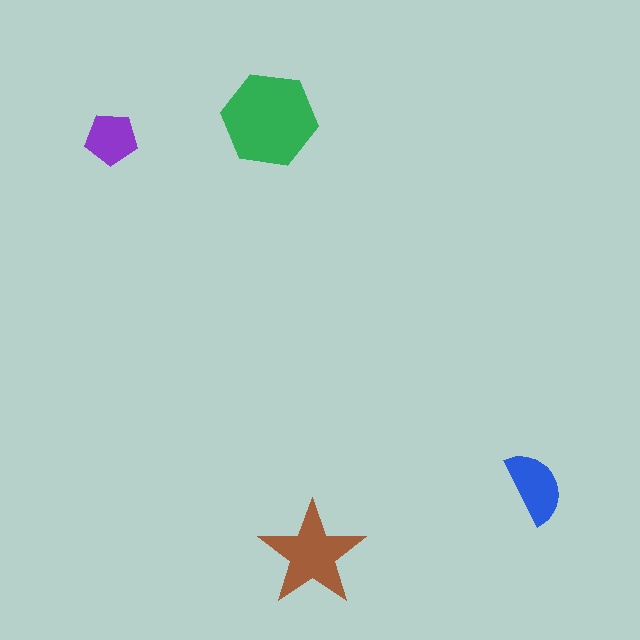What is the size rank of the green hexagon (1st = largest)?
1st.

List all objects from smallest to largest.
The purple pentagon, the blue semicircle, the brown star, the green hexagon.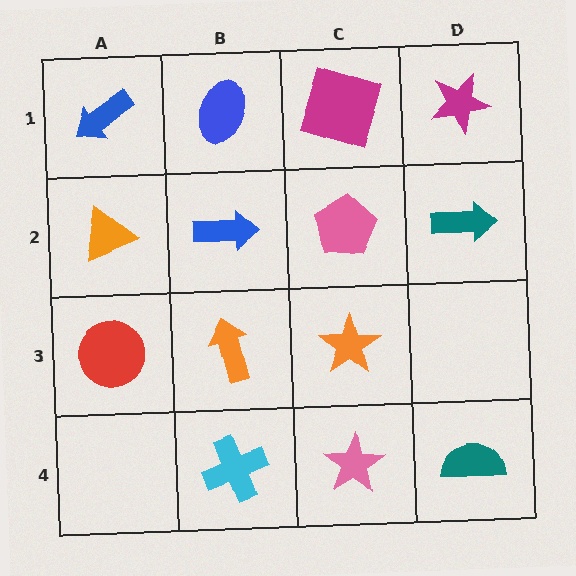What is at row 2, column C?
A pink pentagon.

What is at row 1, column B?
A blue ellipse.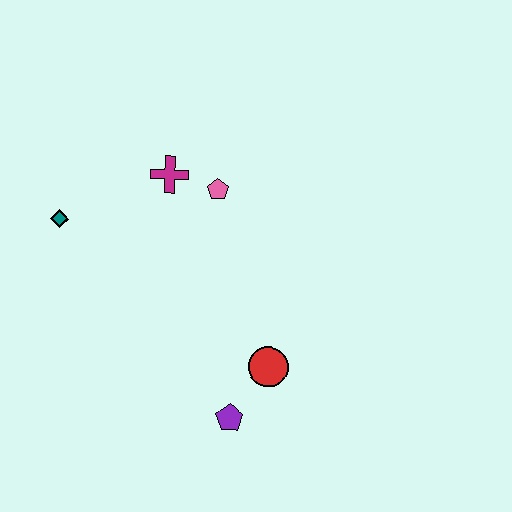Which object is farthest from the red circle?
The teal diamond is farthest from the red circle.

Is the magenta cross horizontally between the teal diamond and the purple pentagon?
Yes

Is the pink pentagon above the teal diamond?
Yes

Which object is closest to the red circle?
The purple pentagon is closest to the red circle.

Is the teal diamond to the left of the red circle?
Yes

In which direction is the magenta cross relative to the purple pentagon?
The magenta cross is above the purple pentagon.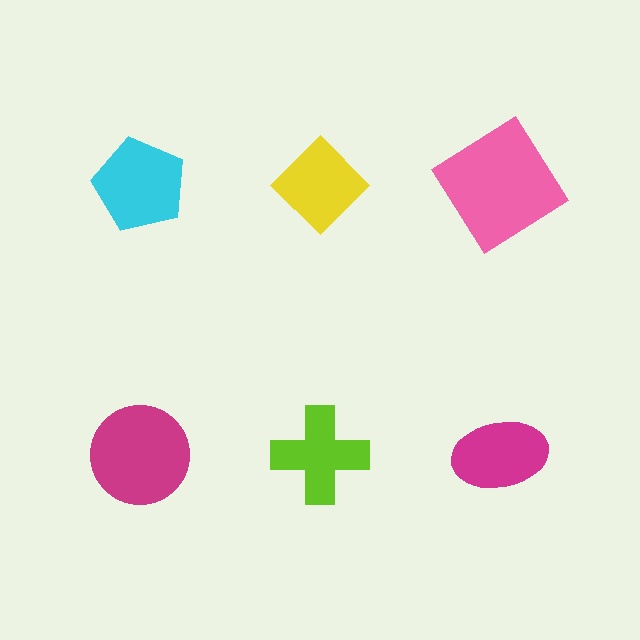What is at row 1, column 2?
A yellow diamond.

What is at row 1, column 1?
A cyan pentagon.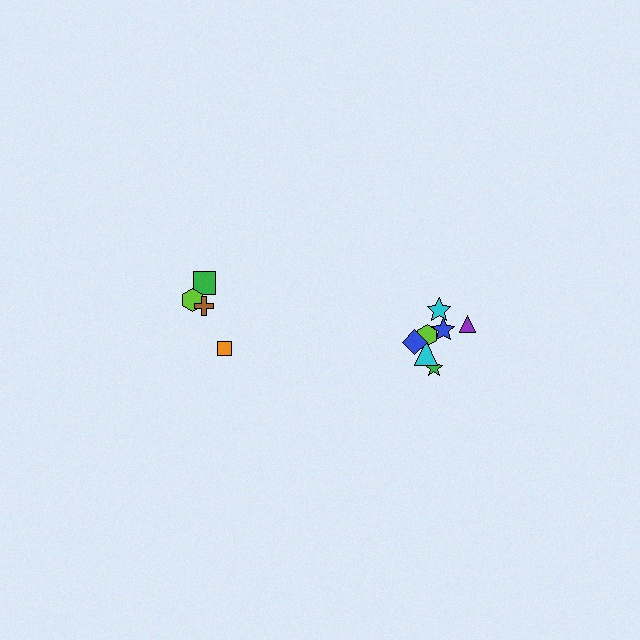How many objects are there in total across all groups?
There are 11 objects.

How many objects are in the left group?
There are 4 objects.